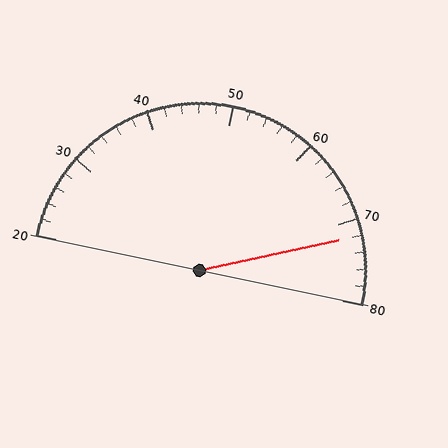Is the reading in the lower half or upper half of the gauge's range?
The reading is in the upper half of the range (20 to 80).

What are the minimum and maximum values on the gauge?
The gauge ranges from 20 to 80.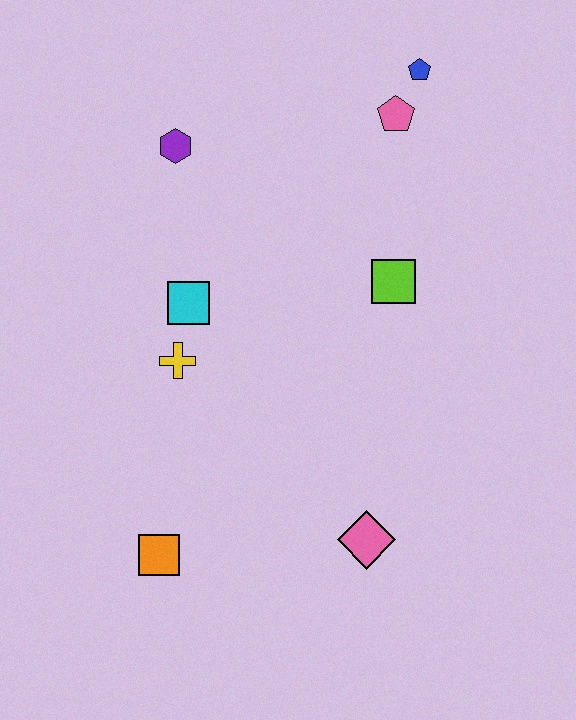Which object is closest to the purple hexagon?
The cyan square is closest to the purple hexagon.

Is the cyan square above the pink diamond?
Yes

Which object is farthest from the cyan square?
The blue pentagon is farthest from the cyan square.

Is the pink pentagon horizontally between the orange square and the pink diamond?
No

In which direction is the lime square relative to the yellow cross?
The lime square is to the right of the yellow cross.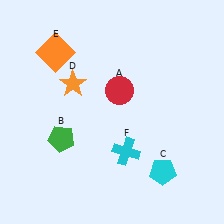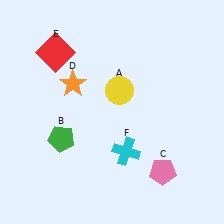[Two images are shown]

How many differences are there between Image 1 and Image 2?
There are 3 differences between the two images.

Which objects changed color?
A changed from red to yellow. C changed from cyan to pink. E changed from orange to red.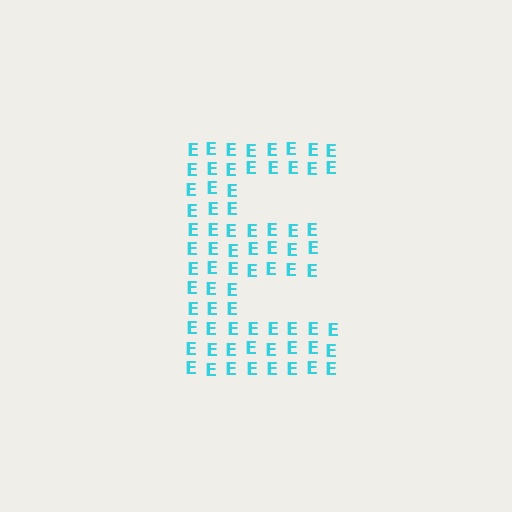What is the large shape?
The large shape is the letter E.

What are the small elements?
The small elements are letter E's.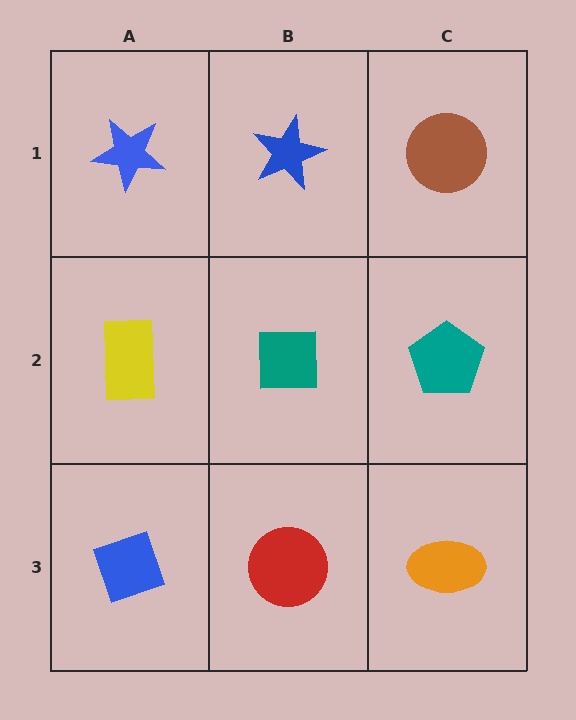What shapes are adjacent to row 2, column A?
A blue star (row 1, column A), a blue diamond (row 3, column A), a teal square (row 2, column B).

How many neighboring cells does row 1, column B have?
3.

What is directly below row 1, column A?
A yellow rectangle.